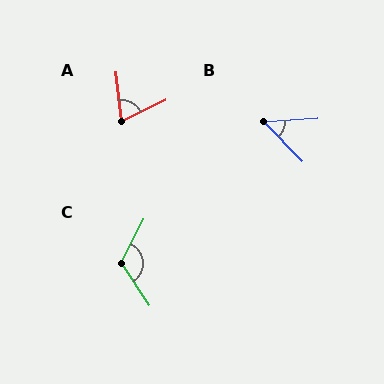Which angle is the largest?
C, at approximately 120 degrees.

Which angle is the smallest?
B, at approximately 50 degrees.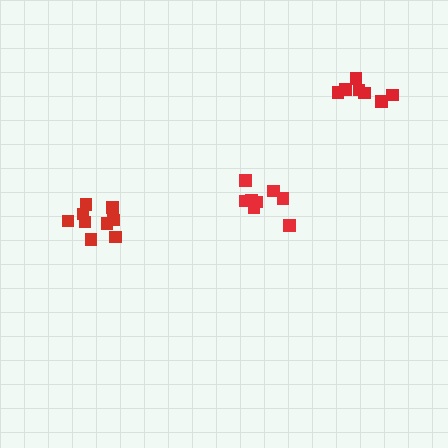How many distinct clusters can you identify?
There are 3 distinct clusters.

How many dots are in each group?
Group 1: 8 dots, Group 2: 9 dots, Group 3: 7 dots (24 total).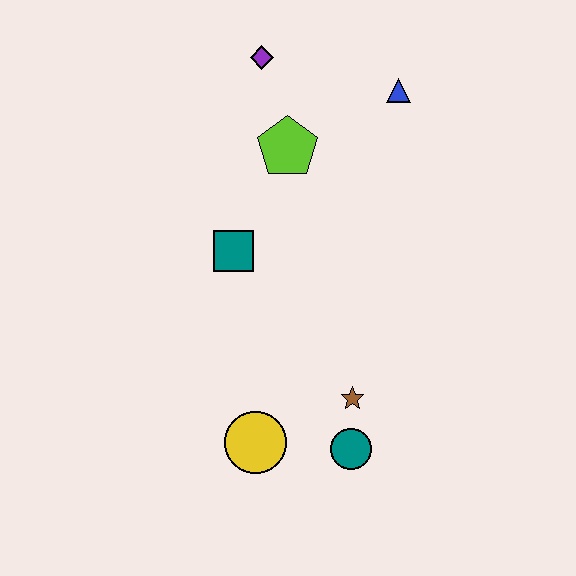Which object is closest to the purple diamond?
The lime pentagon is closest to the purple diamond.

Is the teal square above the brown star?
Yes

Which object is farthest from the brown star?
The purple diamond is farthest from the brown star.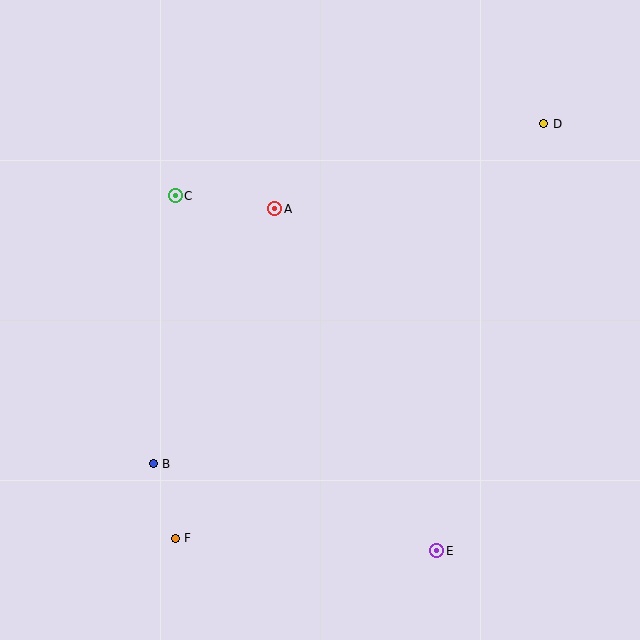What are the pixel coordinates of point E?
Point E is at (437, 551).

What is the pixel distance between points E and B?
The distance between E and B is 297 pixels.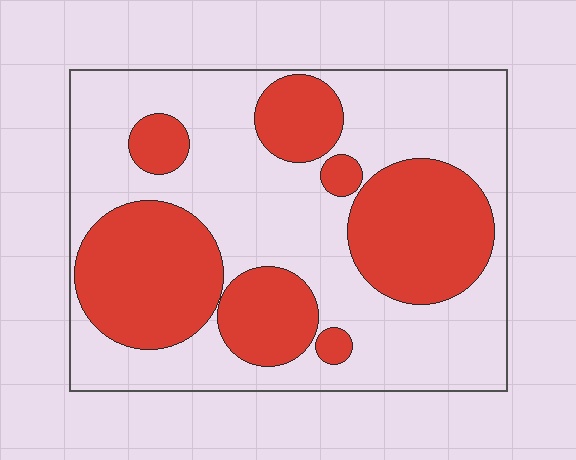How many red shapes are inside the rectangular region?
7.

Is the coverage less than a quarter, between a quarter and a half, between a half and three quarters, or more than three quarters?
Between a quarter and a half.